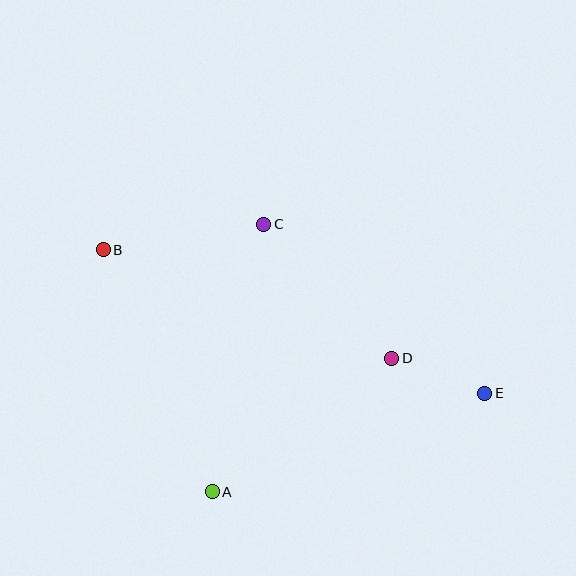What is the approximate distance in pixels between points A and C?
The distance between A and C is approximately 272 pixels.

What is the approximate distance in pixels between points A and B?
The distance between A and B is approximately 266 pixels.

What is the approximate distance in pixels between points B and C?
The distance between B and C is approximately 163 pixels.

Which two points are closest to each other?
Points D and E are closest to each other.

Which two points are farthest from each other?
Points B and E are farthest from each other.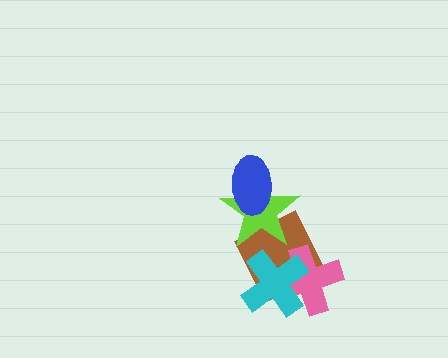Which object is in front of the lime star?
The blue ellipse is in front of the lime star.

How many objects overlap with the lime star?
2 objects overlap with the lime star.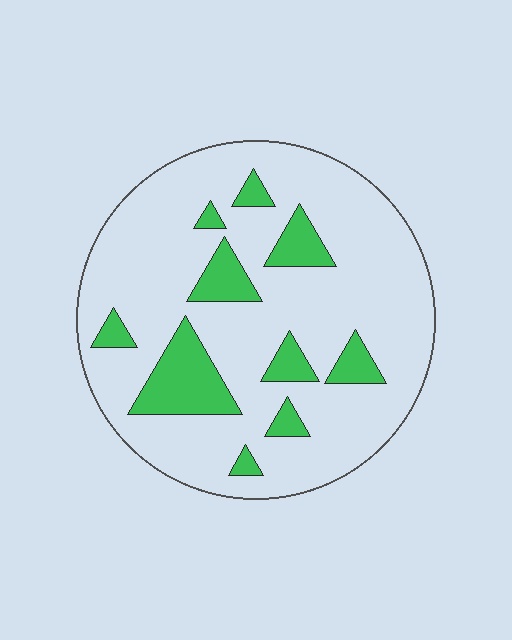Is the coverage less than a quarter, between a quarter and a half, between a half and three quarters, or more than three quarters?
Less than a quarter.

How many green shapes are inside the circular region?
10.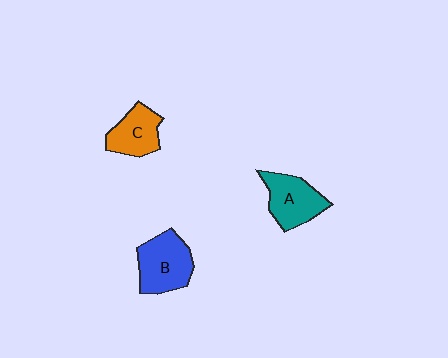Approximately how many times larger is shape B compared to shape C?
Approximately 1.3 times.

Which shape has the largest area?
Shape B (blue).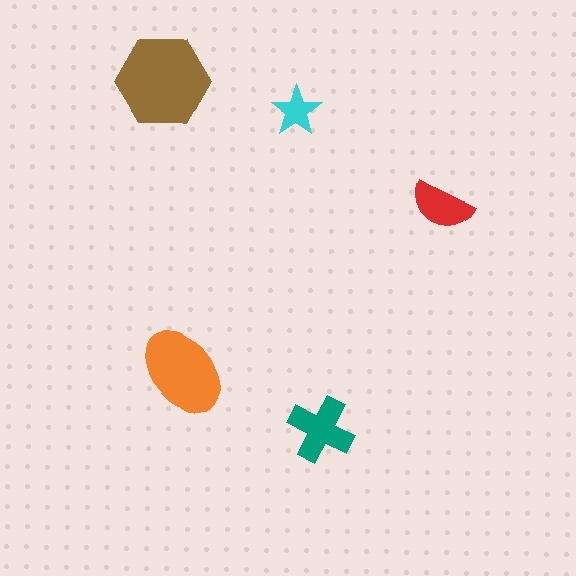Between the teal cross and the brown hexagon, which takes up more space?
The brown hexagon.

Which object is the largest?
The brown hexagon.